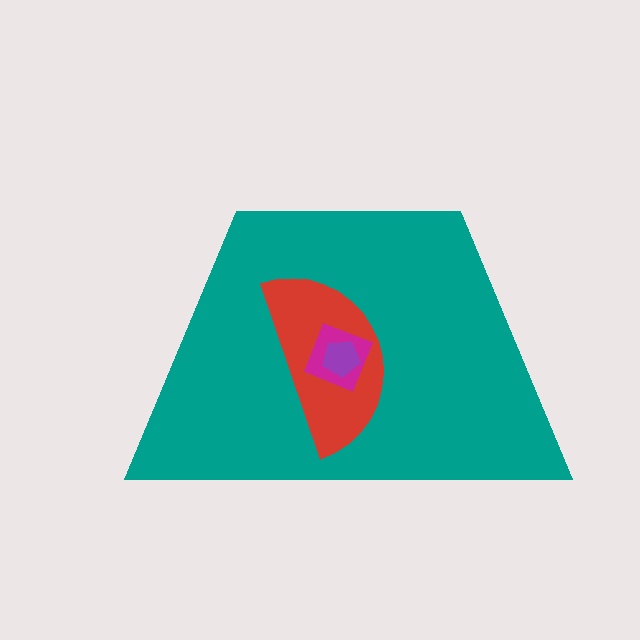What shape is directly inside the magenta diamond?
The purple pentagon.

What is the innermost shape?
The purple pentagon.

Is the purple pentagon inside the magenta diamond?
Yes.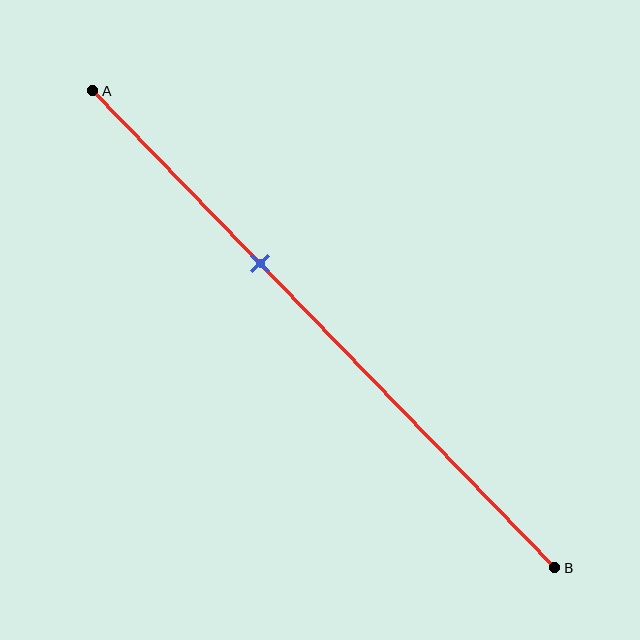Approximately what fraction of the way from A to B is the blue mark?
The blue mark is approximately 35% of the way from A to B.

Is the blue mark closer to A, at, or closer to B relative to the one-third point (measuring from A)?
The blue mark is approximately at the one-third point of segment AB.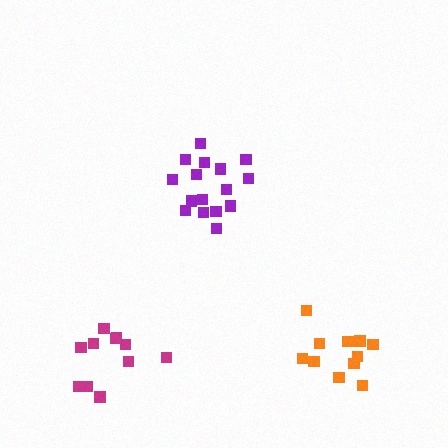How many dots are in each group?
Group 1: 16 dots, Group 2: 11 dots, Group 3: 11 dots (38 total).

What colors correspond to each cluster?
The clusters are colored: purple, orange, magenta.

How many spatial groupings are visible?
There are 3 spatial groupings.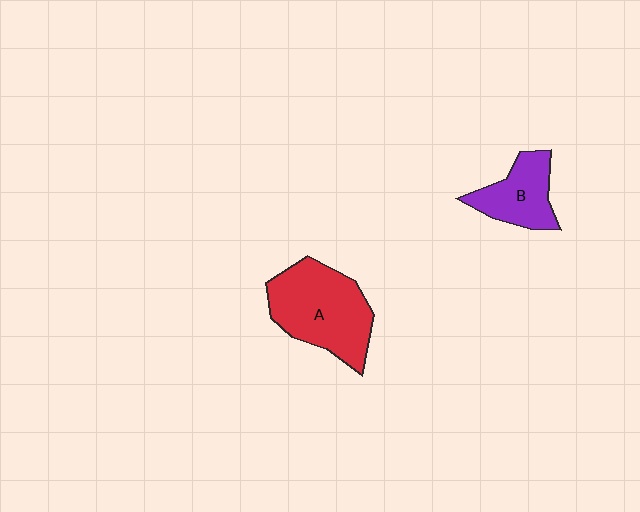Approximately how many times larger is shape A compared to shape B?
Approximately 1.8 times.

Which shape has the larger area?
Shape A (red).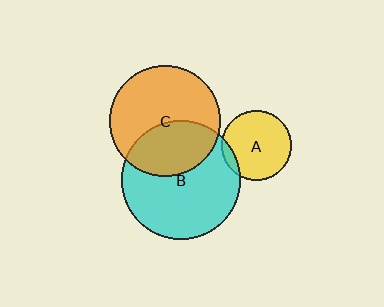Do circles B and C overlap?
Yes.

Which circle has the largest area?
Circle B (cyan).